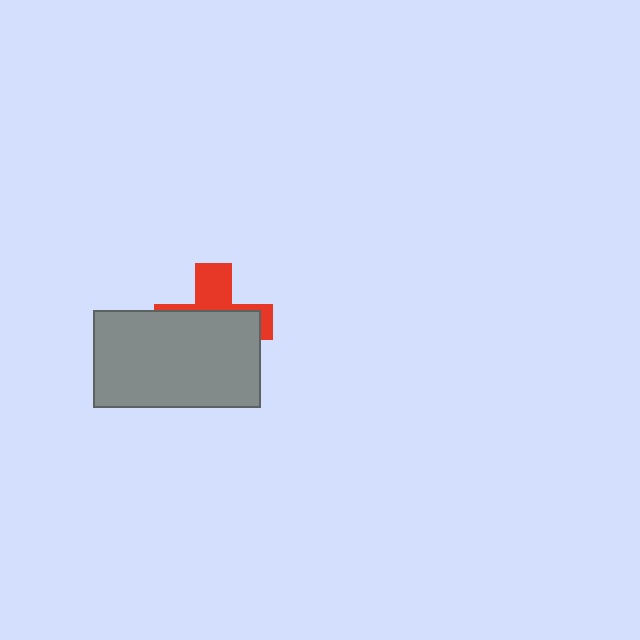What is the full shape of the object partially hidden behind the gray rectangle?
The partially hidden object is a red cross.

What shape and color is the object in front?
The object in front is a gray rectangle.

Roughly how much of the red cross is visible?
A small part of it is visible (roughly 35%).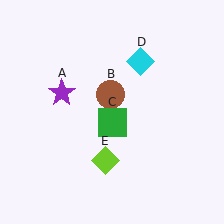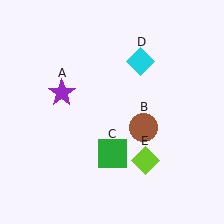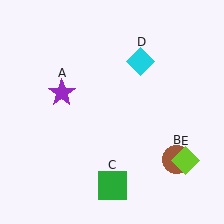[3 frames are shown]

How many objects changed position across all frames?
3 objects changed position: brown circle (object B), green square (object C), lime diamond (object E).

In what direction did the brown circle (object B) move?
The brown circle (object B) moved down and to the right.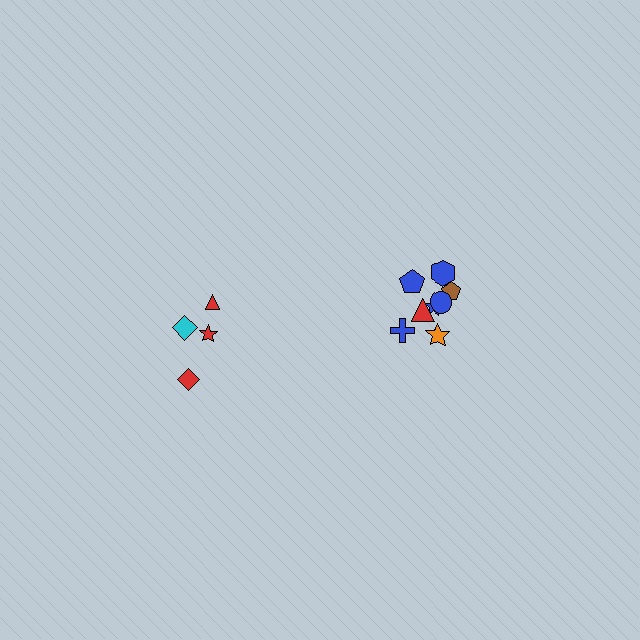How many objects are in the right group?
There are 8 objects.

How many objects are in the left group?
There are 4 objects.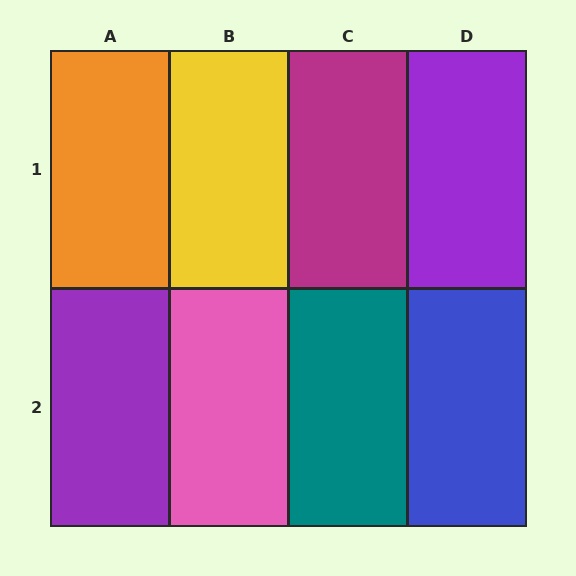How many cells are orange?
1 cell is orange.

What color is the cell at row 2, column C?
Teal.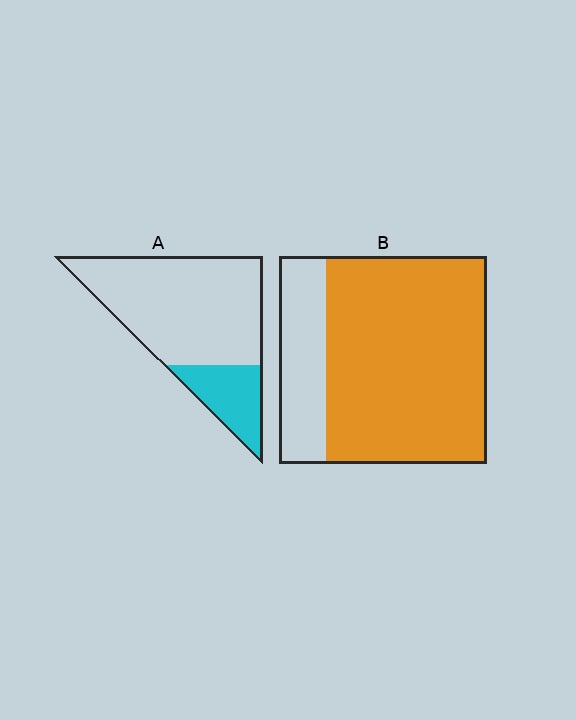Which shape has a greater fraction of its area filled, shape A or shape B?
Shape B.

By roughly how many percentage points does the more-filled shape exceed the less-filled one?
By roughly 55 percentage points (B over A).